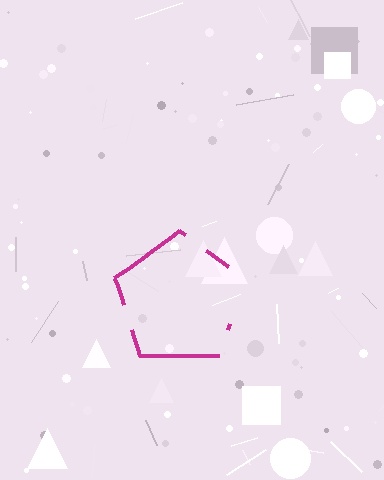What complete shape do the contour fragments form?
The contour fragments form a pentagon.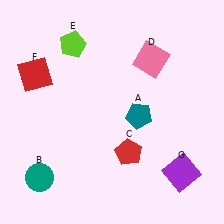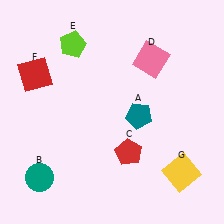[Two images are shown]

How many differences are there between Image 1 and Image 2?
There is 1 difference between the two images.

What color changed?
The square (G) changed from purple in Image 1 to yellow in Image 2.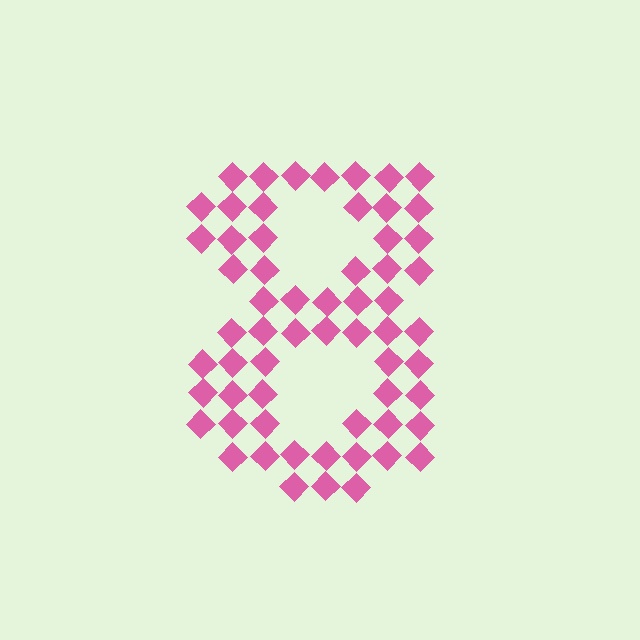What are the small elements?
The small elements are diamonds.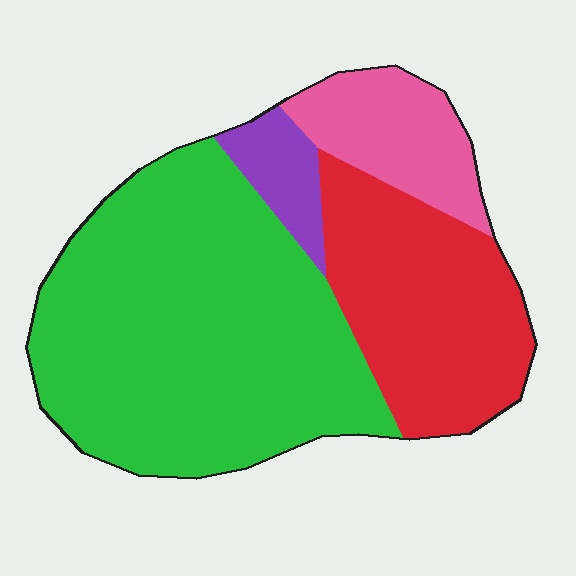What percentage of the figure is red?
Red takes up about one quarter (1/4) of the figure.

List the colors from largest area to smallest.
From largest to smallest: green, red, pink, purple.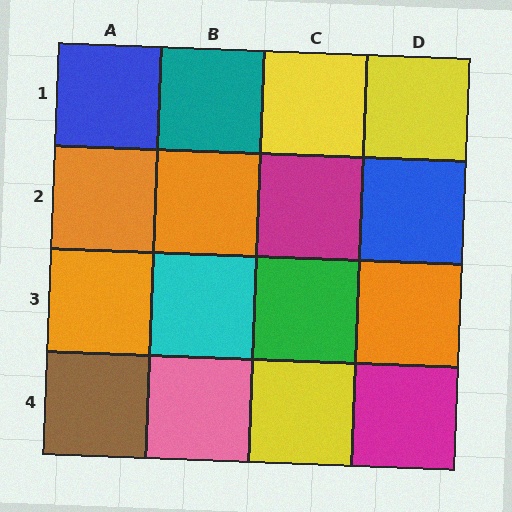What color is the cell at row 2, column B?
Orange.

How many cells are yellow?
3 cells are yellow.